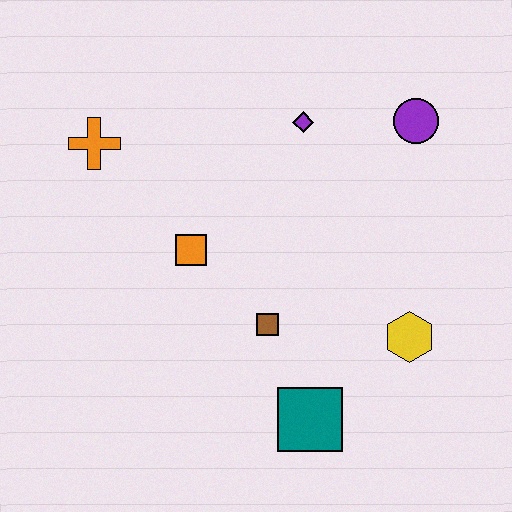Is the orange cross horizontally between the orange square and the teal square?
No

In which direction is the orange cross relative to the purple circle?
The orange cross is to the left of the purple circle.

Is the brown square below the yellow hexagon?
No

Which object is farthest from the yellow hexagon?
The orange cross is farthest from the yellow hexagon.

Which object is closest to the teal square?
The brown square is closest to the teal square.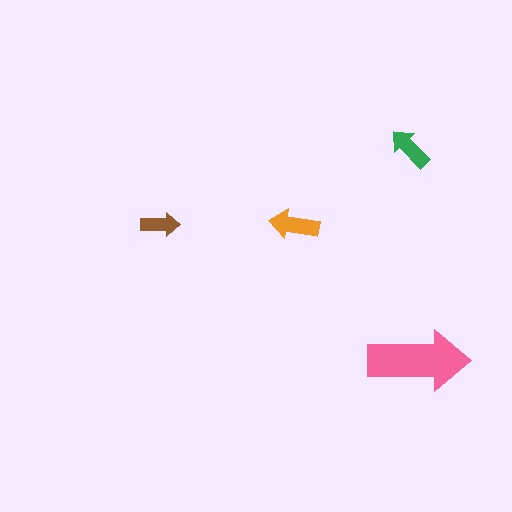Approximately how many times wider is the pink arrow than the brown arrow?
About 2.5 times wider.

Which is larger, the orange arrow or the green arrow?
The orange one.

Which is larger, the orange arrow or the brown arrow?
The orange one.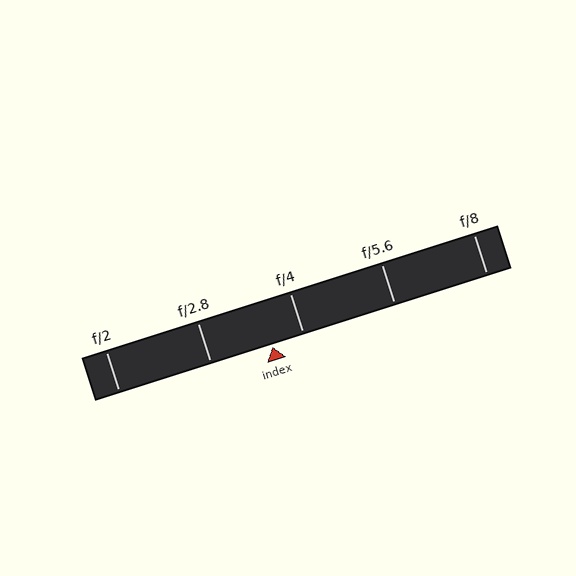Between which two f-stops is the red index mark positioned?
The index mark is between f/2.8 and f/4.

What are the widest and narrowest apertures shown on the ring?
The widest aperture shown is f/2 and the narrowest is f/8.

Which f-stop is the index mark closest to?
The index mark is closest to f/4.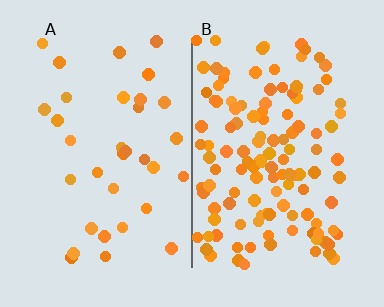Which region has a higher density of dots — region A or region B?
B (the right).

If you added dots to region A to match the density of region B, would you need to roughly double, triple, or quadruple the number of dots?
Approximately quadruple.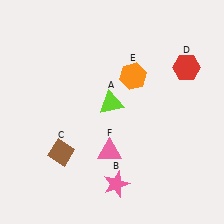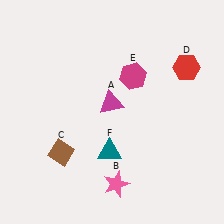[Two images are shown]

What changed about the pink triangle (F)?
In Image 1, F is pink. In Image 2, it changed to teal.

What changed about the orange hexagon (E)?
In Image 1, E is orange. In Image 2, it changed to magenta.